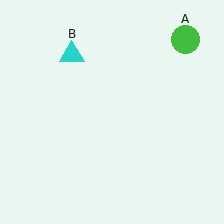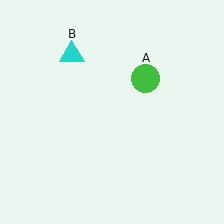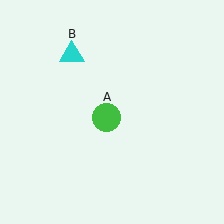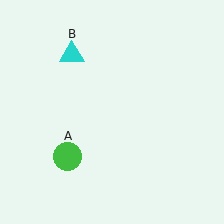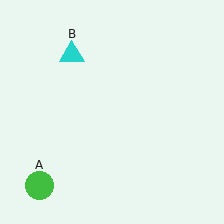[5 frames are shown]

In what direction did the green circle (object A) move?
The green circle (object A) moved down and to the left.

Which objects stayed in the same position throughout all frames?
Cyan triangle (object B) remained stationary.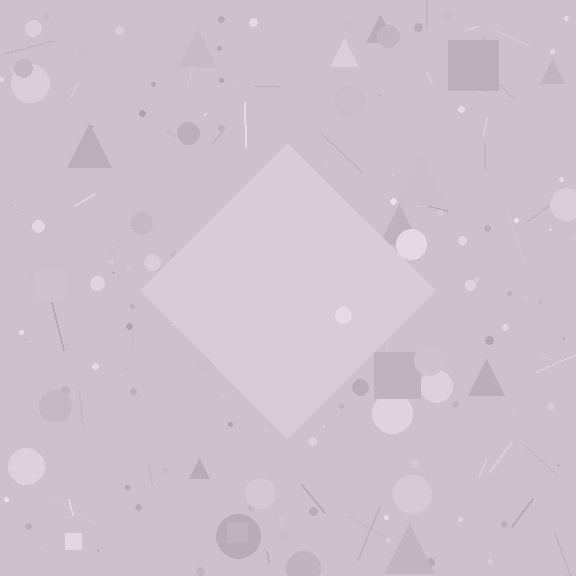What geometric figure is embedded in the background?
A diamond is embedded in the background.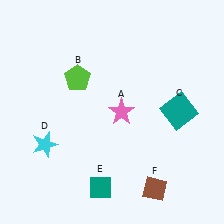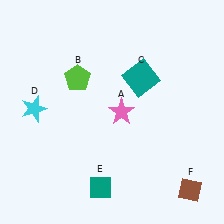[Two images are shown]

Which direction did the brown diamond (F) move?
The brown diamond (F) moved right.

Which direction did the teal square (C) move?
The teal square (C) moved left.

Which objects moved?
The objects that moved are: the teal square (C), the cyan star (D), the brown diamond (F).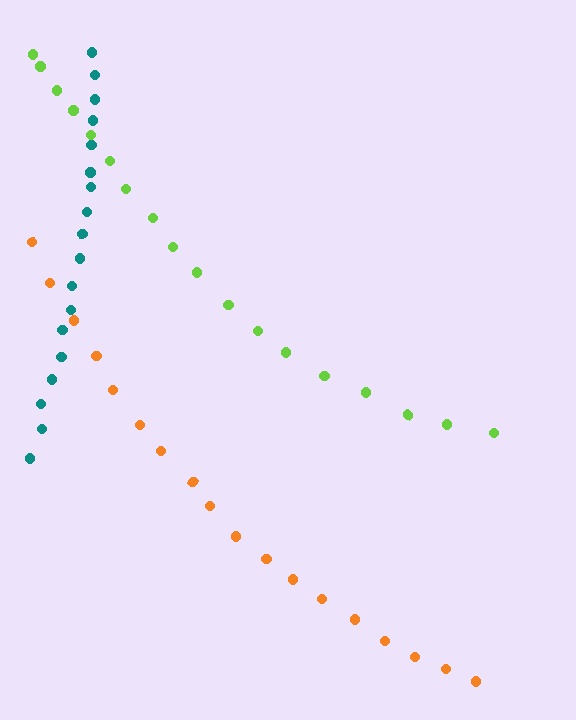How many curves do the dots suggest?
There are 3 distinct paths.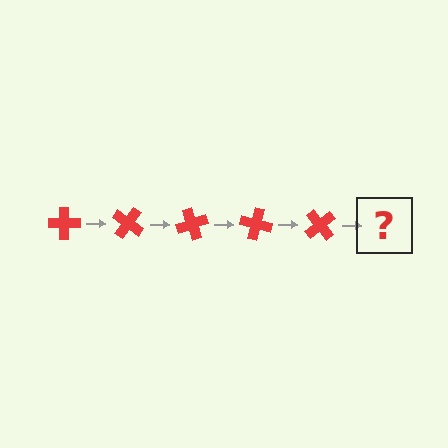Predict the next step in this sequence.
The next step is a red cross rotated 175 degrees.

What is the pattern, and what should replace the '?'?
The pattern is that the cross rotates 35 degrees each step. The '?' should be a red cross rotated 175 degrees.